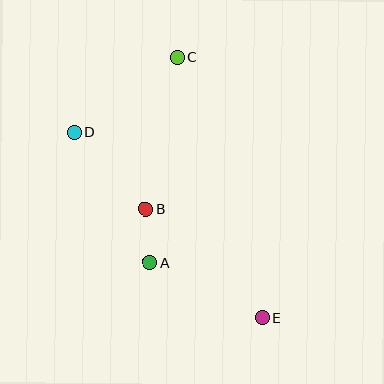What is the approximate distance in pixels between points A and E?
The distance between A and E is approximately 125 pixels.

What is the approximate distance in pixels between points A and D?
The distance between A and D is approximately 151 pixels.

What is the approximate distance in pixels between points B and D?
The distance between B and D is approximately 105 pixels.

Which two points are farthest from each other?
Points C and E are farthest from each other.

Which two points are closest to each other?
Points A and B are closest to each other.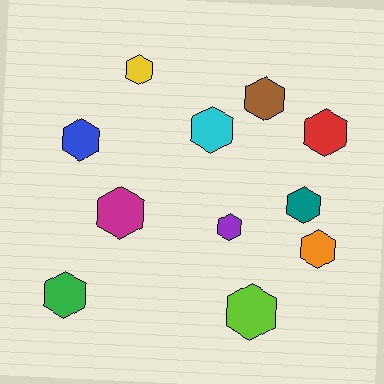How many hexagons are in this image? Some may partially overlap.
There are 11 hexagons.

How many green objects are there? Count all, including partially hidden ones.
There is 1 green object.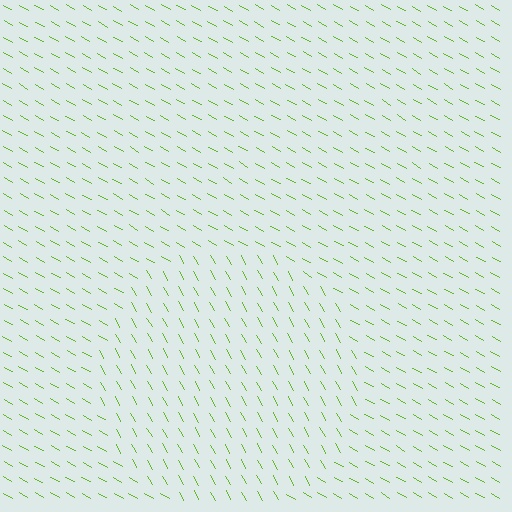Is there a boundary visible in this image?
Yes, there is a texture boundary formed by a change in line orientation.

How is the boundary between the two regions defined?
The boundary is defined purely by a change in line orientation (approximately 31 degrees difference). All lines are the same color and thickness.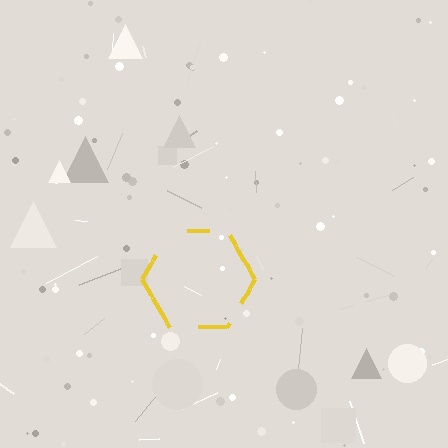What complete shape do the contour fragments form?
The contour fragments form a hexagon.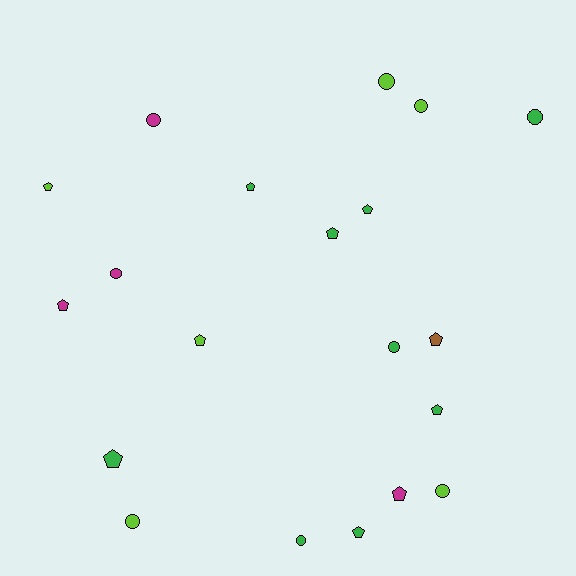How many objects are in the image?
There are 20 objects.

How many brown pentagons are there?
There is 1 brown pentagon.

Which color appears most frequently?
Green, with 9 objects.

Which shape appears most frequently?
Pentagon, with 11 objects.